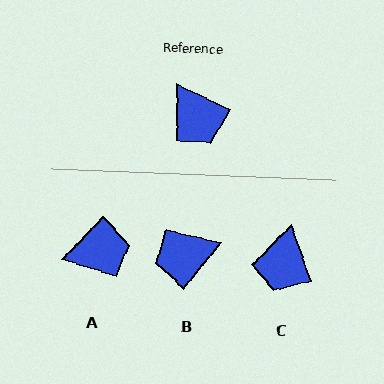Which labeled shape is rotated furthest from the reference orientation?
B, about 103 degrees away.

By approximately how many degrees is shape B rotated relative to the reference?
Approximately 103 degrees clockwise.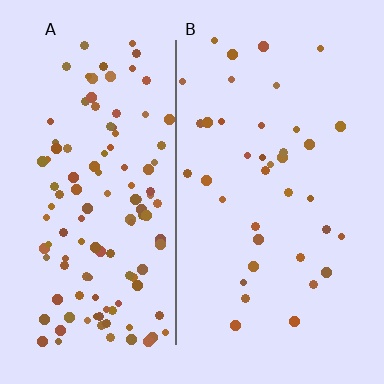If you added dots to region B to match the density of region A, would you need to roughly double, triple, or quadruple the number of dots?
Approximately triple.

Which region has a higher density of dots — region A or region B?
A (the left).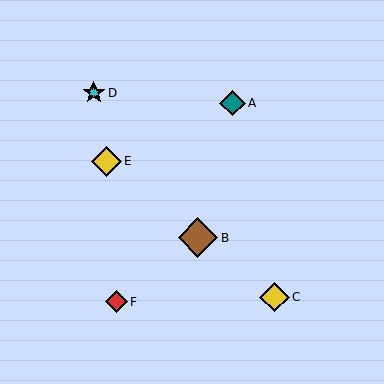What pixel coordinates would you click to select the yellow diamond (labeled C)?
Click at (275, 297) to select the yellow diamond C.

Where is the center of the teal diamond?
The center of the teal diamond is at (233, 103).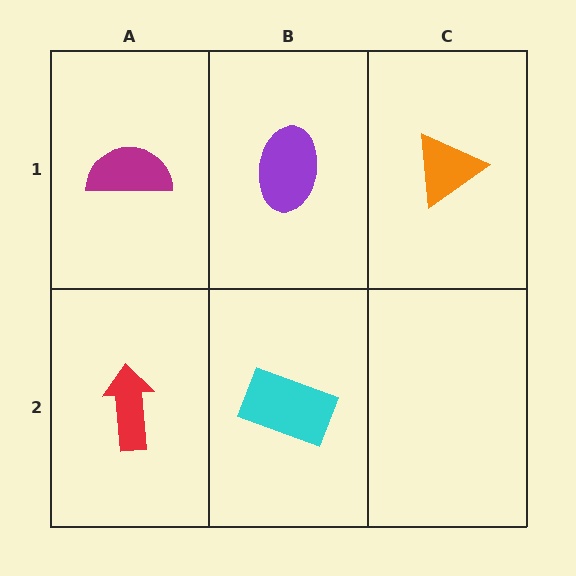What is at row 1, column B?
A purple ellipse.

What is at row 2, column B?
A cyan rectangle.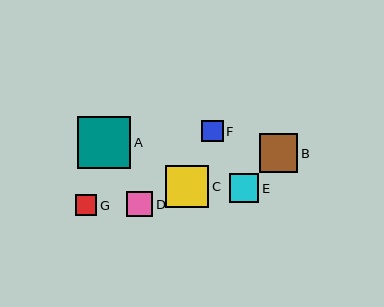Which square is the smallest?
Square G is the smallest with a size of approximately 21 pixels.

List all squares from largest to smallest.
From largest to smallest: A, C, B, E, D, F, G.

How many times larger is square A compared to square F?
Square A is approximately 2.4 times the size of square F.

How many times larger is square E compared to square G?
Square E is approximately 1.4 times the size of square G.